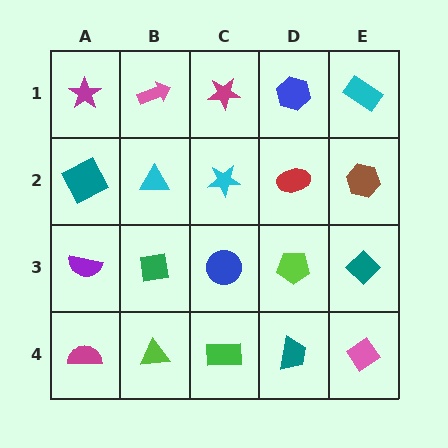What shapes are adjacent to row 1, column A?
A teal square (row 2, column A), a pink arrow (row 1, column B).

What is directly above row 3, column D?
A red ellipse.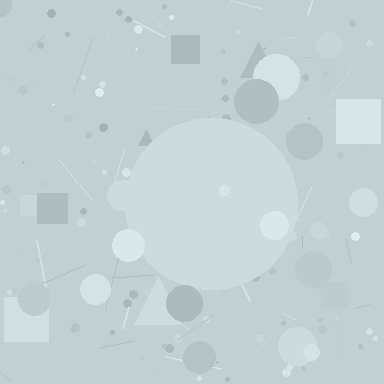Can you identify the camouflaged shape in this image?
The camouflaged shape is a circle.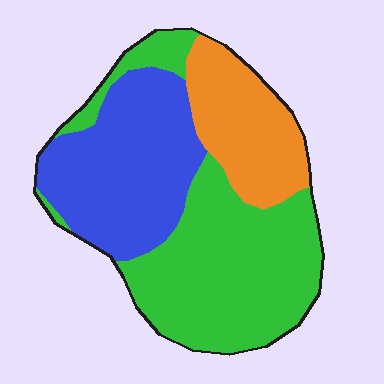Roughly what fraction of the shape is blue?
Blue covers about 35% of the shape.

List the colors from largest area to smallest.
From largest to smallest: green, blue, orange.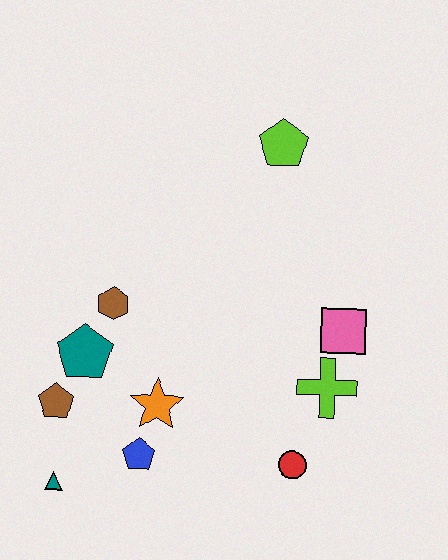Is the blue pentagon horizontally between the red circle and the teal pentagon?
Yes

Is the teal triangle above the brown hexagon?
No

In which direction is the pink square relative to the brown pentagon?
The pink square is to the right of the brown pentagon.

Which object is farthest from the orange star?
The lime pentagon is farthest from the orange star.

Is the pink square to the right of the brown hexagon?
Yes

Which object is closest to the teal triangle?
The brown pentagon is closest to the teal triangle.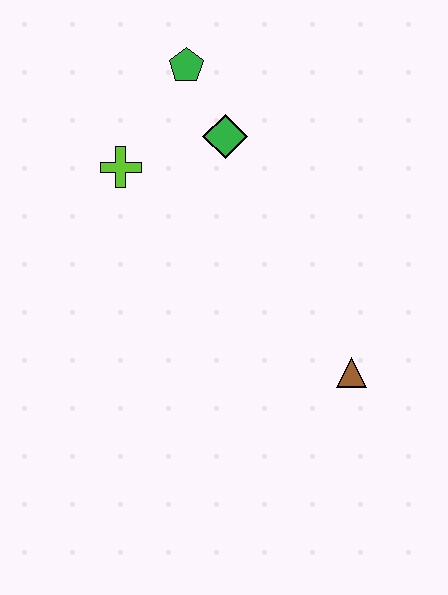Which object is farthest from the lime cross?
The brown triangle is farthest from the lime cross.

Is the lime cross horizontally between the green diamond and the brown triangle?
No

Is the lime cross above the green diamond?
No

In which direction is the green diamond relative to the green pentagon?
The green diamond is below the green pentagon.